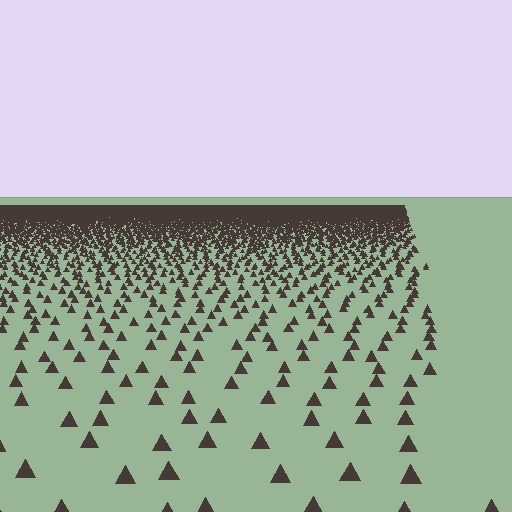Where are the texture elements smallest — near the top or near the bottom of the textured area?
Near the top.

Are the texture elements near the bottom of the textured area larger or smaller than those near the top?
Larger. Near the bottom, elements are closer to the viewer and appear at a bigger on-screen size.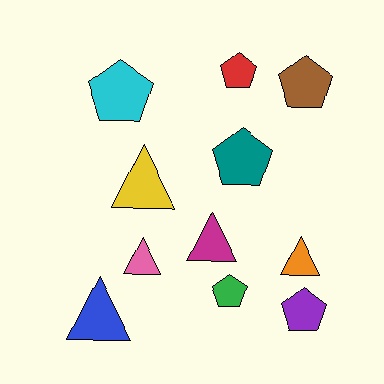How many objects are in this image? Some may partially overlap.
There are 11 objects.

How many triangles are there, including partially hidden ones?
There are 5 triangles.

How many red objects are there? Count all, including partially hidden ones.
There is 1 red object.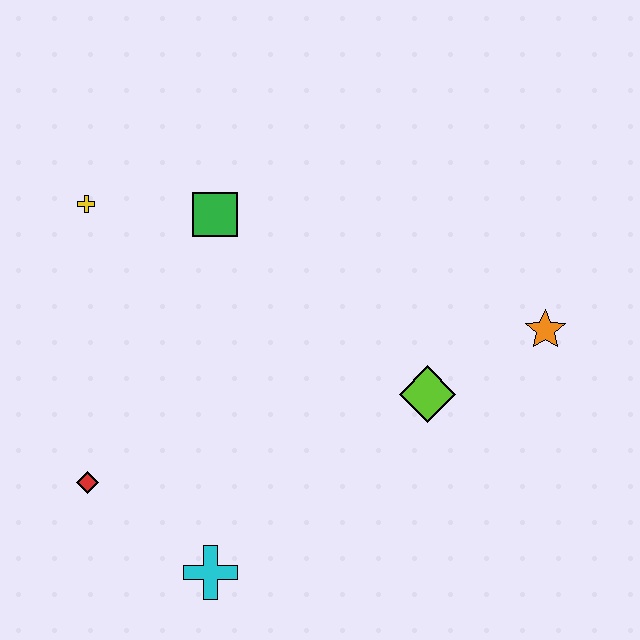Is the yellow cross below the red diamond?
No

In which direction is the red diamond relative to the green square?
The red diamond is below the green square.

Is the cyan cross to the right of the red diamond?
Yes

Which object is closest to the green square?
The yellow cross is closest to the green square.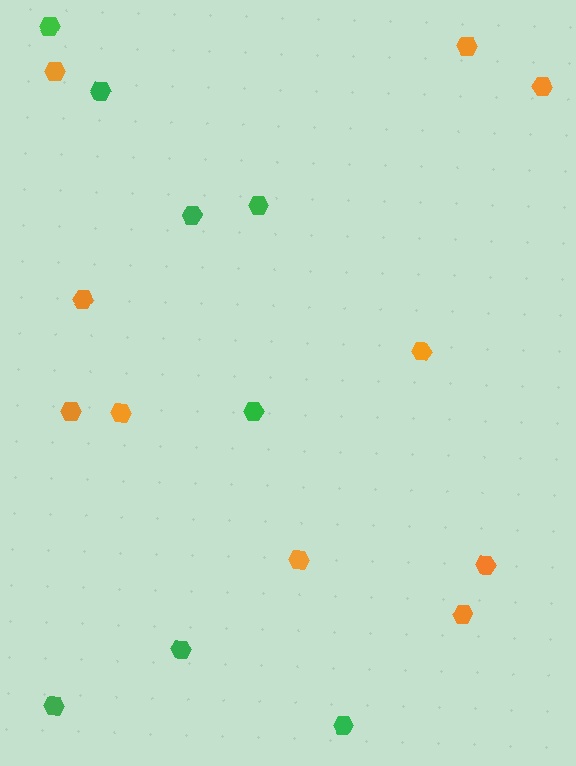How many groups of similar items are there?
There are 2 groups: one group of orange hexagons (10) and one group of green hexagons (8).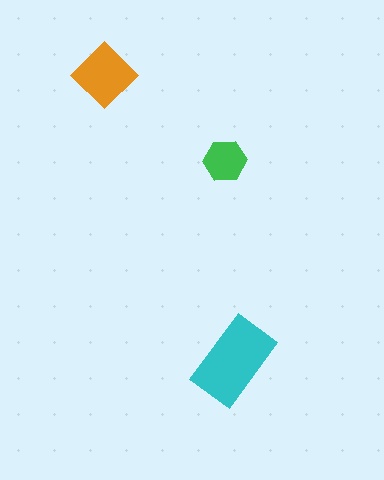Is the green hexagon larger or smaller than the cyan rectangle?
Smaller.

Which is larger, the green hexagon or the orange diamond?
The orange diamond.